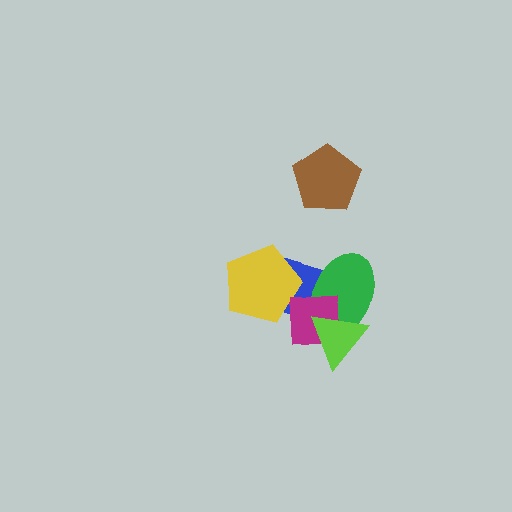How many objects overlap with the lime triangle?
3 objects overlap with the lime triangle.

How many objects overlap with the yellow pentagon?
2 objects overlap with the yellow pentagon.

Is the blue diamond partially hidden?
Yes, it is partially covered by another shape.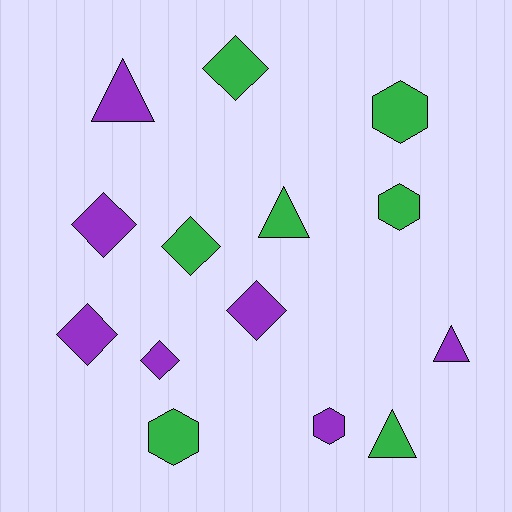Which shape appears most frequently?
Diamond, with 6 objects.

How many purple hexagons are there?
There is 1 purple hexagon.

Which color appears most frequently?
Green, with 7 objects.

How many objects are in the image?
There are 14 objects.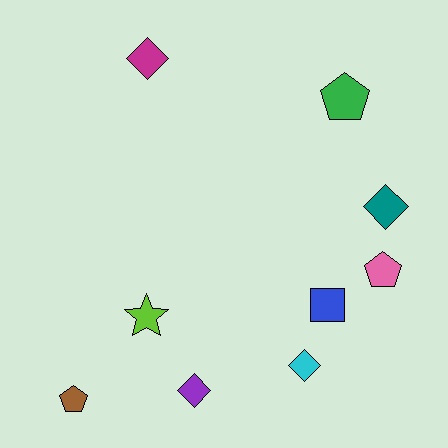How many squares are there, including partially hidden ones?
There is 1 square.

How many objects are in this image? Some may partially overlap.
There are 9 objects.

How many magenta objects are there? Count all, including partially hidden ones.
There is 1 magenta object.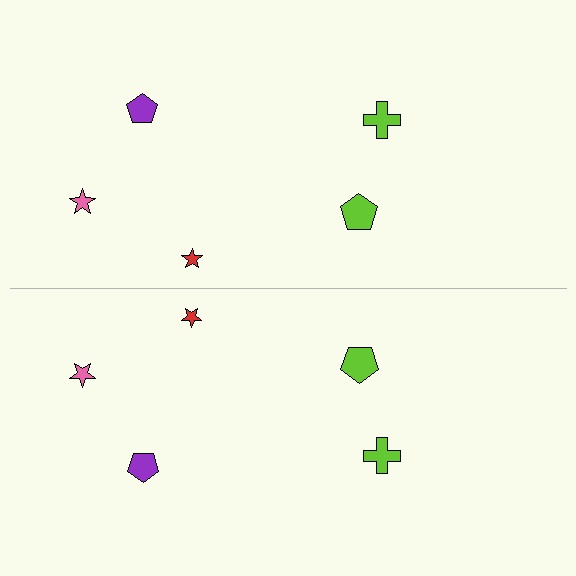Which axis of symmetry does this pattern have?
The pattern has a horizontal axis of symmetry running through the center of the image.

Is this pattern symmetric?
Yes, this pattern has bilateral (reflection) symmetry.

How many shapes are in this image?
There are 10 shapes in this image.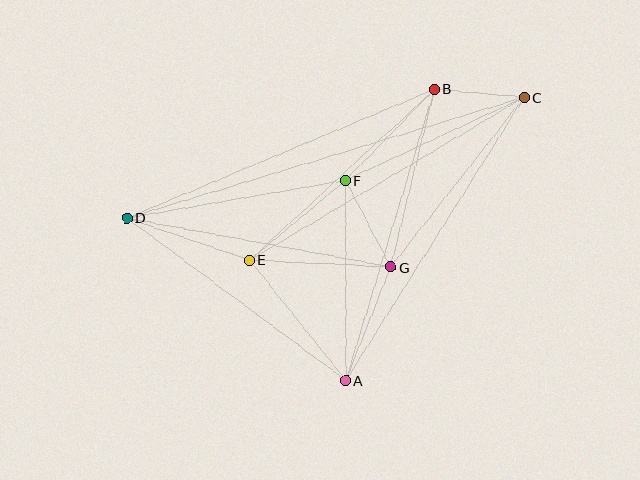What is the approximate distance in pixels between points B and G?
The distance between B and G is approximately 183 pixels.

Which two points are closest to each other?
Points B and C are closest to each other.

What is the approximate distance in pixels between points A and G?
The distance between A and G is approximately 122 pixels.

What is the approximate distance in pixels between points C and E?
The distance between C and E is approximately 319 pixels.